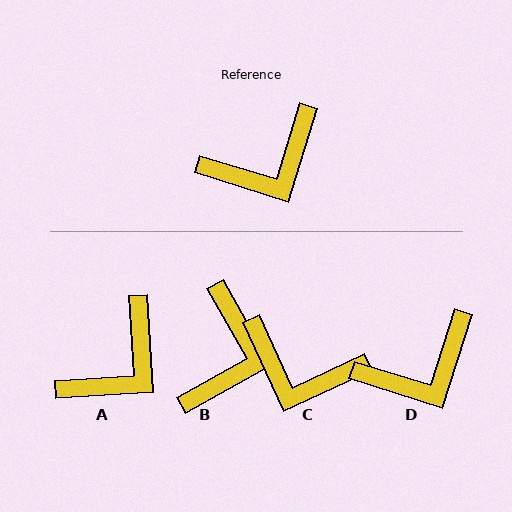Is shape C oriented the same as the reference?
No, it is off by about 48 degrees.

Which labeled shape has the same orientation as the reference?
D.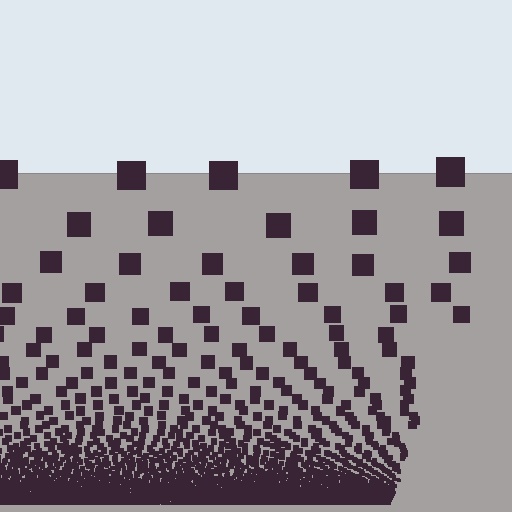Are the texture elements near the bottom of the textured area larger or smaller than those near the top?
Smaller. The gradient is inverted — elements near the bottom are smaller and denser.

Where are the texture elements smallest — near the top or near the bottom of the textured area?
Near the bottom.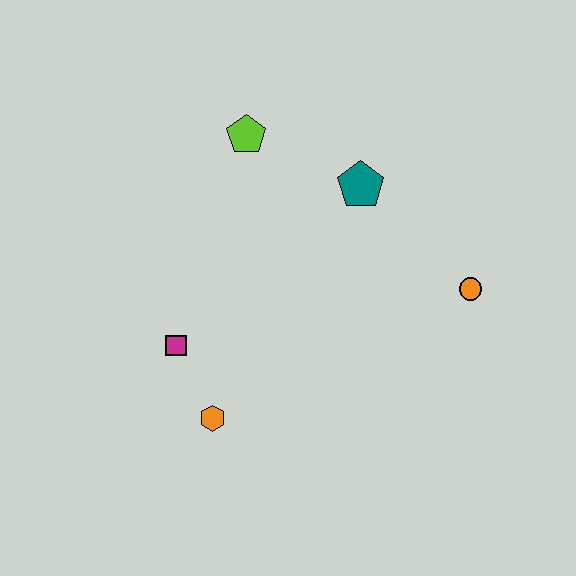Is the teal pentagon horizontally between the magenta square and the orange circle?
Yes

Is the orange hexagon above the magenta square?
No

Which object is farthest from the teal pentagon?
The orange hexagon is farthest from the teal pentagon.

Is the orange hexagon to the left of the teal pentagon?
Yes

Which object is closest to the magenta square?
The orange hexagon is closest to the magenta square.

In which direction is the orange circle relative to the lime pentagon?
The orange circle is to the right of the lime pentagon.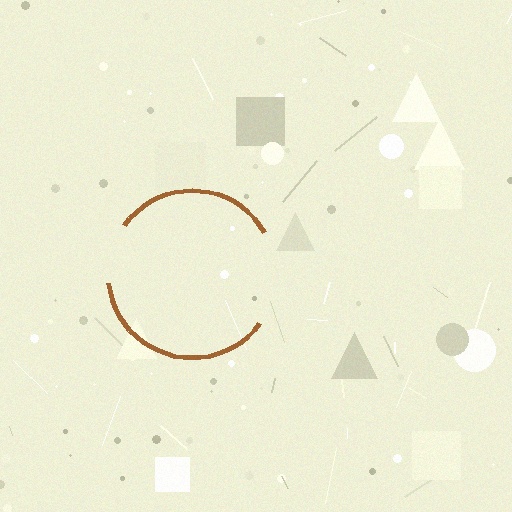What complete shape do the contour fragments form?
The contour fragments form a circle.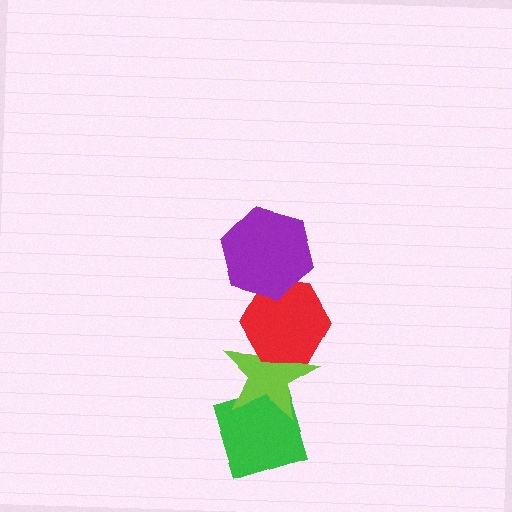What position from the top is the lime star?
The lime star is 3rd from the top.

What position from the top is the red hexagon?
The red hexagon is 2nd from the top.